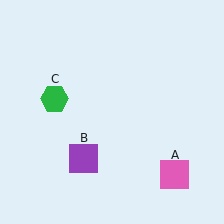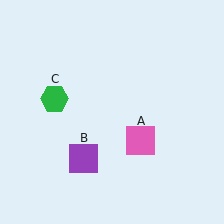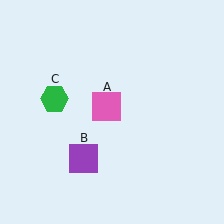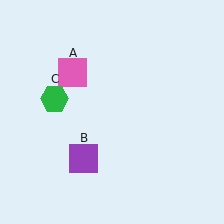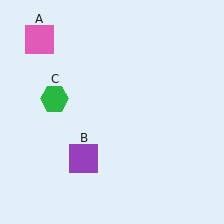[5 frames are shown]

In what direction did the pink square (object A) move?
The pink square (object A) moved up and to the left.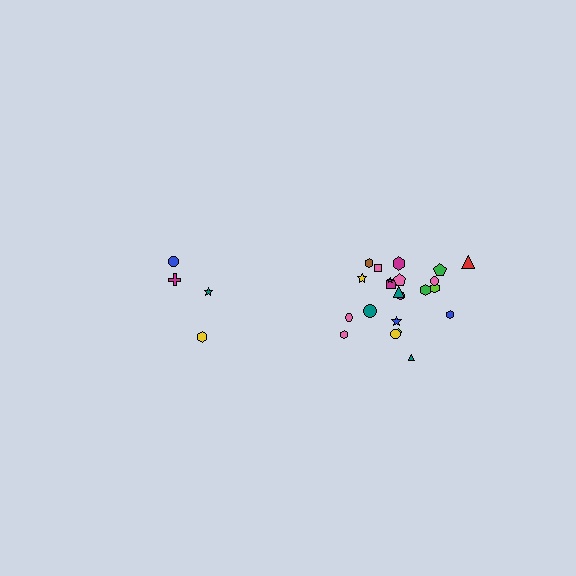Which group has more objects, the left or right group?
The right group.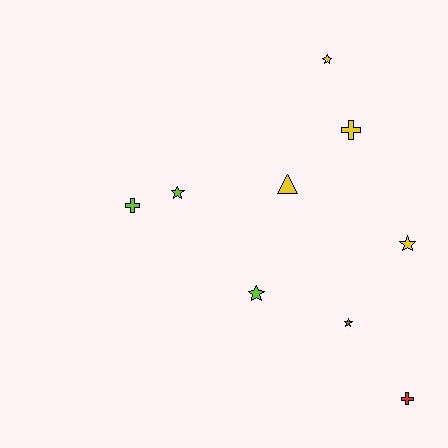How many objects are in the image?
There are 9 objects.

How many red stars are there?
There are no red stars.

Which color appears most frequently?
Yellow, with 4 objects.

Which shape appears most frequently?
Star, with 5 objects.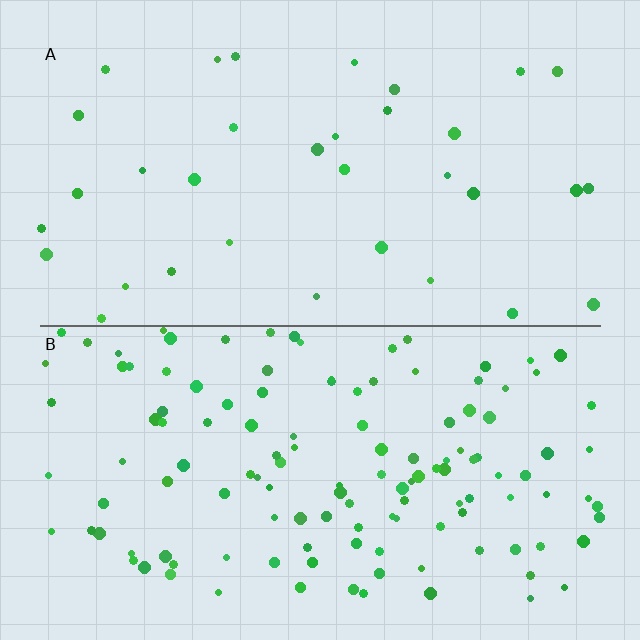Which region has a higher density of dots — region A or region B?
B (the bottom).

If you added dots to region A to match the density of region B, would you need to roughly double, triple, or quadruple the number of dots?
Approximately quadruple.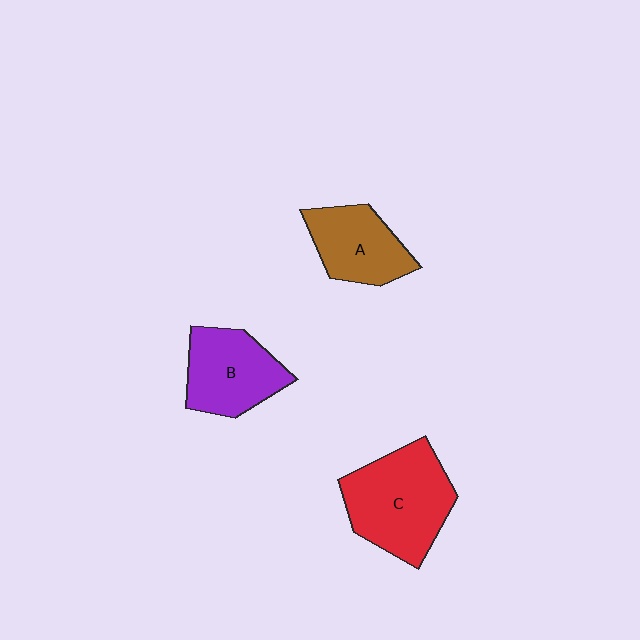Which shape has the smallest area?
Shape A (brown).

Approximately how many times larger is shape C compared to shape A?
Approximately 1.5 times.